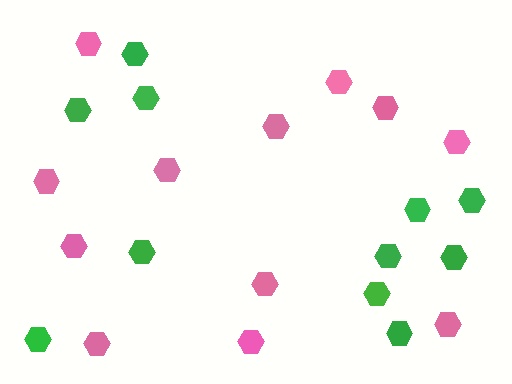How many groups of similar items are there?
There are 2 groups: one group of pink hexagons (12) and one group of green hexagons (11).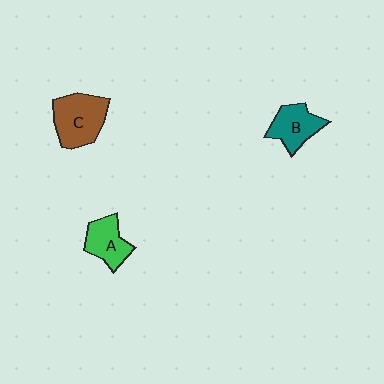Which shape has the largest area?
Shape C (brown).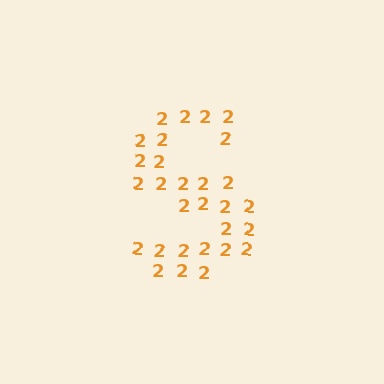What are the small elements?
The small elements are digit 2's.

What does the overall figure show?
The overall figure shows the letter S.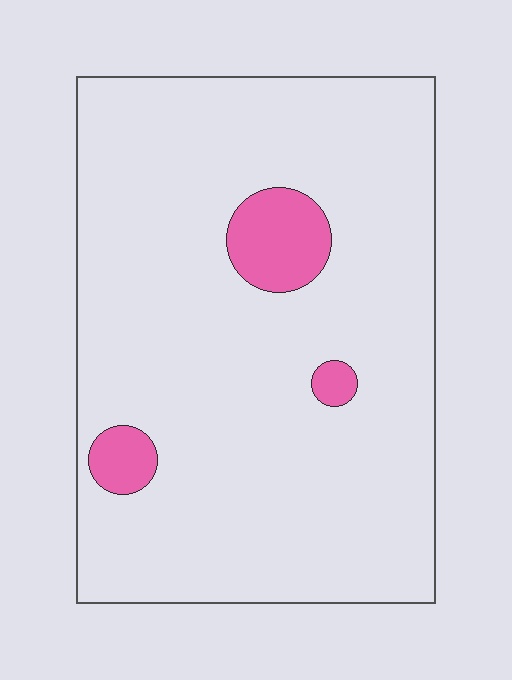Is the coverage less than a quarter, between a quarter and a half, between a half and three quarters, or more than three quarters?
Less than a quarter.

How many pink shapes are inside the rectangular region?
3.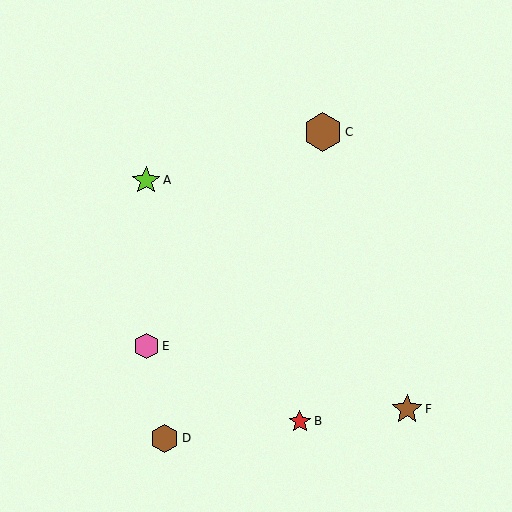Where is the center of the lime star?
The center of the lime star is at (146, 180).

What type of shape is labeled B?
Shape B is a red star.